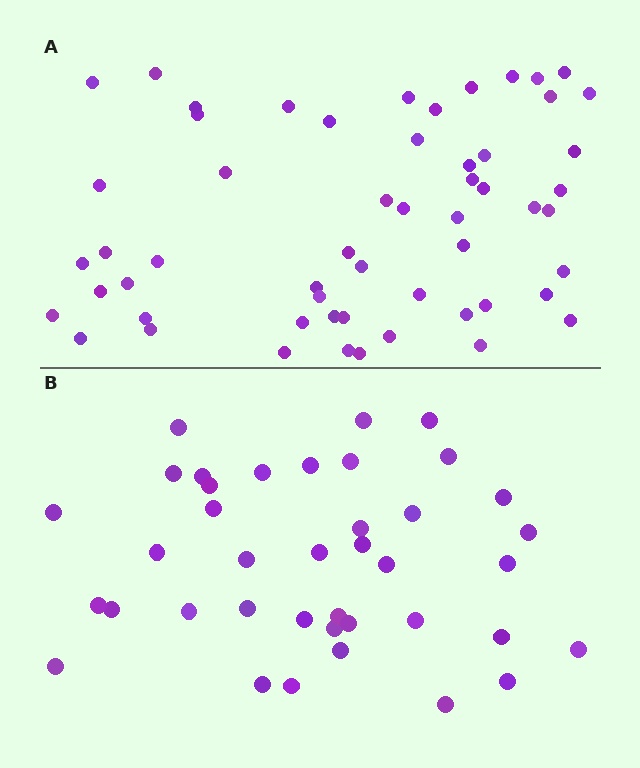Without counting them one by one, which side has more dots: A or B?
Region A (the top region) has more dots.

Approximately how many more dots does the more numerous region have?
Region A has approximately 15 more dots than region B.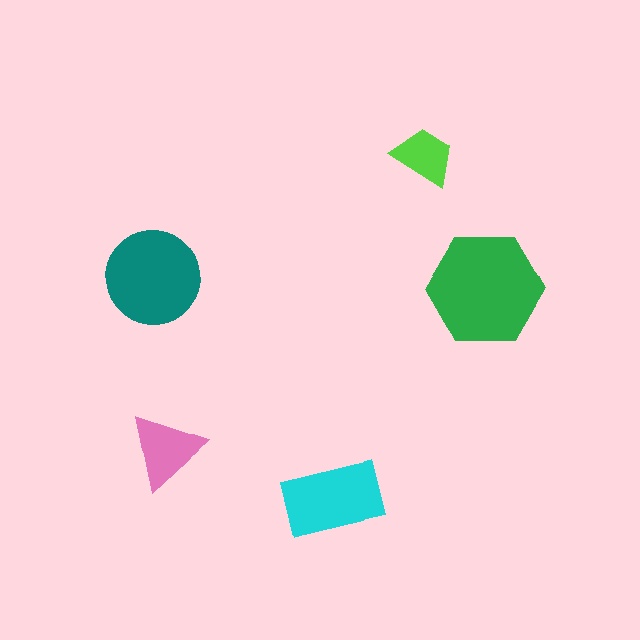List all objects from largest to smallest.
The green hexagon, the teal circle, the cyan rectangle, the pink triangle, the lime trapezoid.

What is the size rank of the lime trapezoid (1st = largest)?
5th.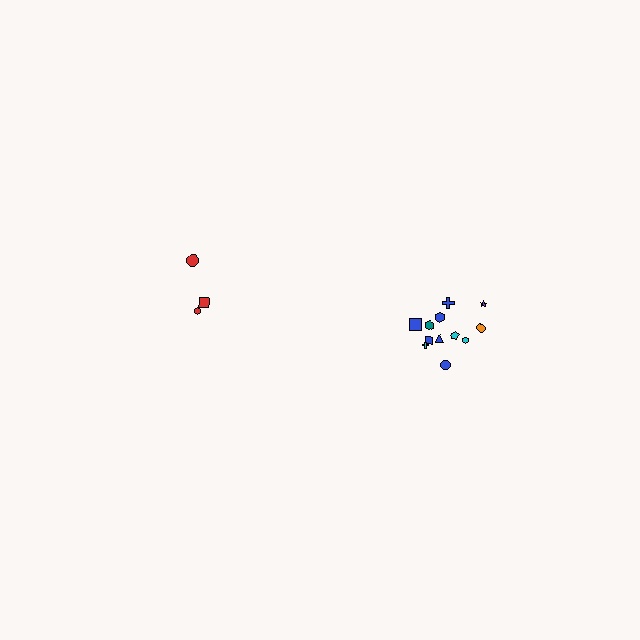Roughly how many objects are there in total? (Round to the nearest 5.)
Roughly 15 objects in total.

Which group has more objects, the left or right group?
The right group.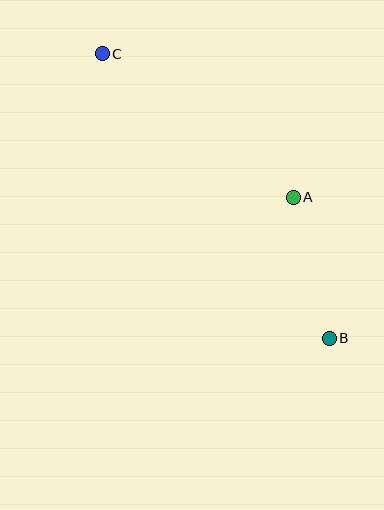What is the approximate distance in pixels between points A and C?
The distance between A and C is approximately 239 pixels.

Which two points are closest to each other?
Points A and B are closest to each other.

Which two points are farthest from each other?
Points B and C are farthest from each other.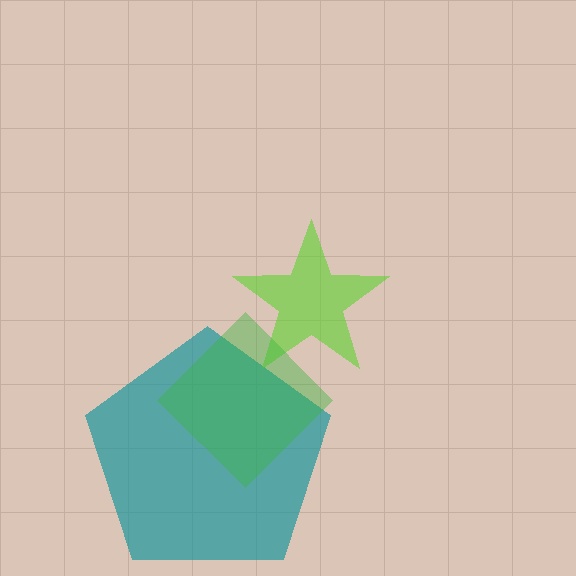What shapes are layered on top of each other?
The layered shapes are: a teal pentagon, a lime star, a green diamond.